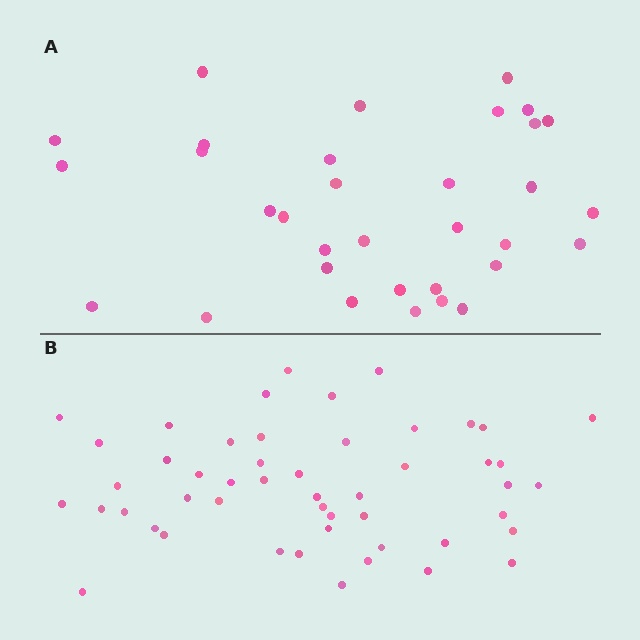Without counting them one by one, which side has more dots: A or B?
Region B (the bottom region) has more dots.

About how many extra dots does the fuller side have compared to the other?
Region B has approximately 15 more dots than region A.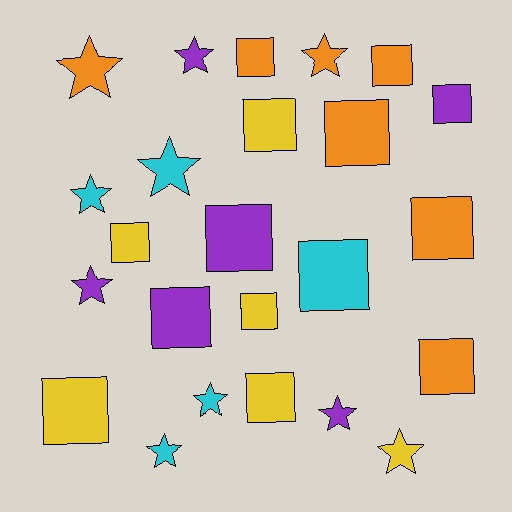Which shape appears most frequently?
Square, with 14 objects.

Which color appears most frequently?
Orange, with 7 objects.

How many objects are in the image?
There are 24 objects.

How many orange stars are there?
There are 2 orange stars.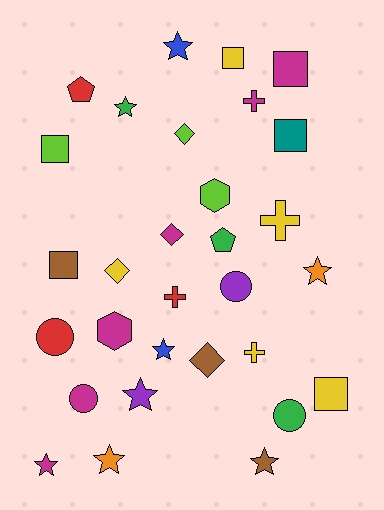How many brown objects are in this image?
There are 3 brown objects.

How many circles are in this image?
There are 4 circles.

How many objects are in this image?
There are 30 objects.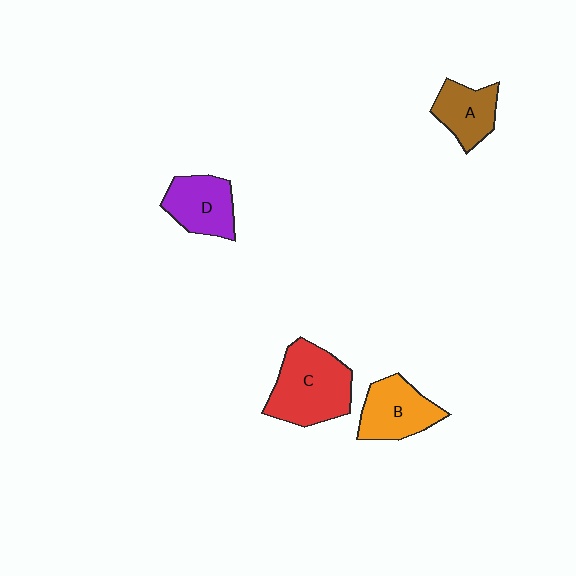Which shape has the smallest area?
Shape A (brown).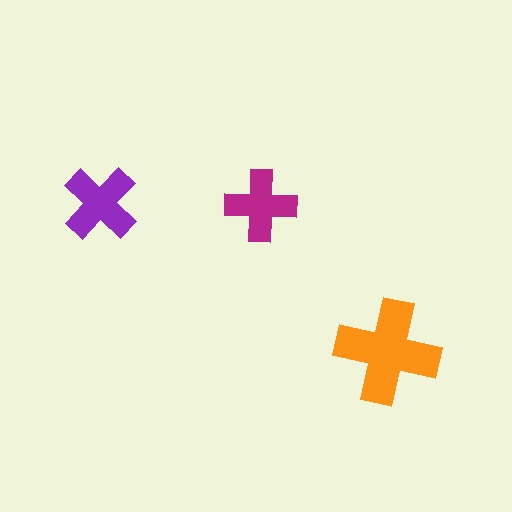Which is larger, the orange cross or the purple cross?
The orange one.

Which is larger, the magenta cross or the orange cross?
The orange one.